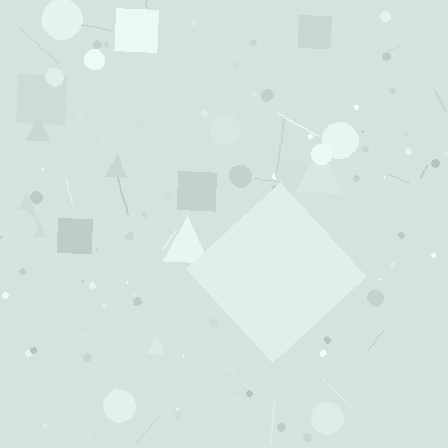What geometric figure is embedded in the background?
A diamond is embedded in the background.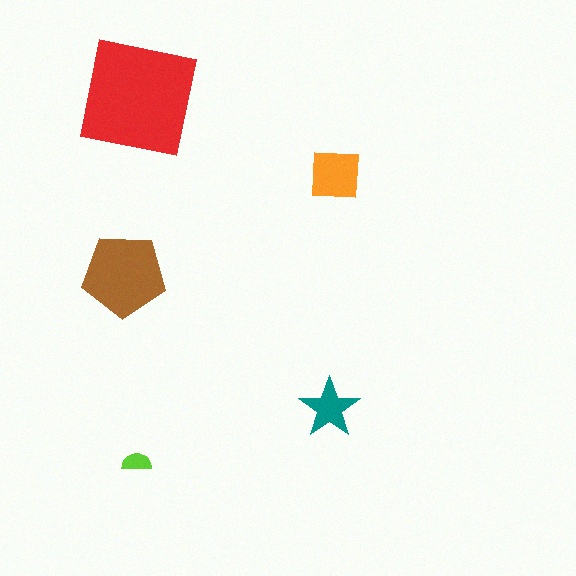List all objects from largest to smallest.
The red square, the brown pentagon, the orange square, the teal star, the lime semicircle.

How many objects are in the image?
There are 5 objects in the image.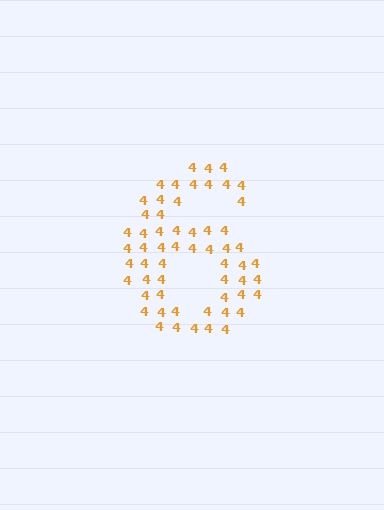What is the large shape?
The large shape is the digit 6.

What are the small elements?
The small elements are digit 4's.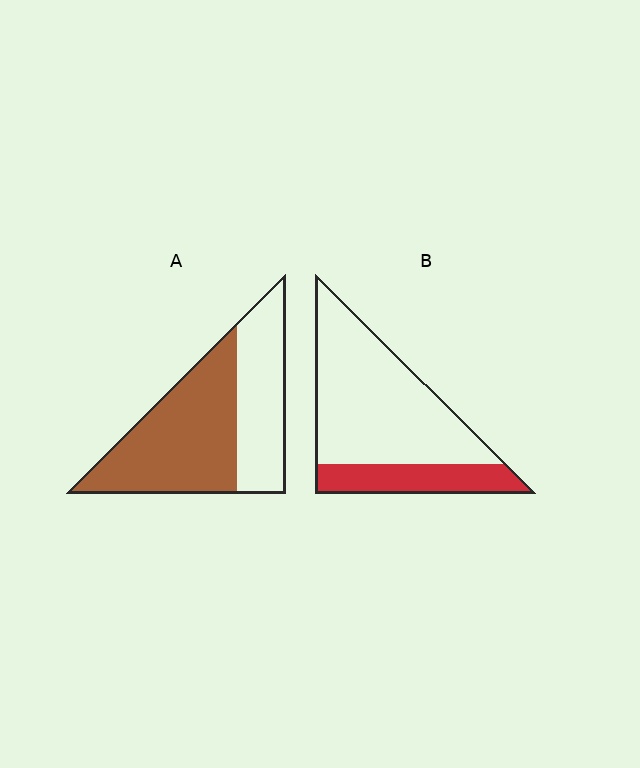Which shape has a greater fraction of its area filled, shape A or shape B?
Shape A.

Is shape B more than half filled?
No.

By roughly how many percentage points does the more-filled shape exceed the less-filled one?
By roughly 35 percentage points (A over B).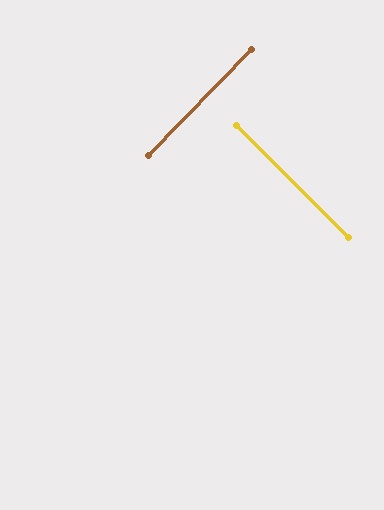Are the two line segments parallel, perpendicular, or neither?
Perpendicular — they meet at approximately 89°.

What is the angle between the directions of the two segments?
Approximately 89 degrees.